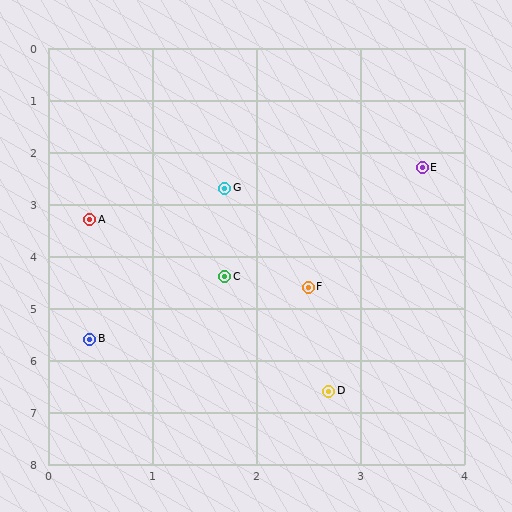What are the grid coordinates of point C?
Point C is at approximately (1.7, 4.4).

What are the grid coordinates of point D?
Point D is at approximately (2.7, 6.6).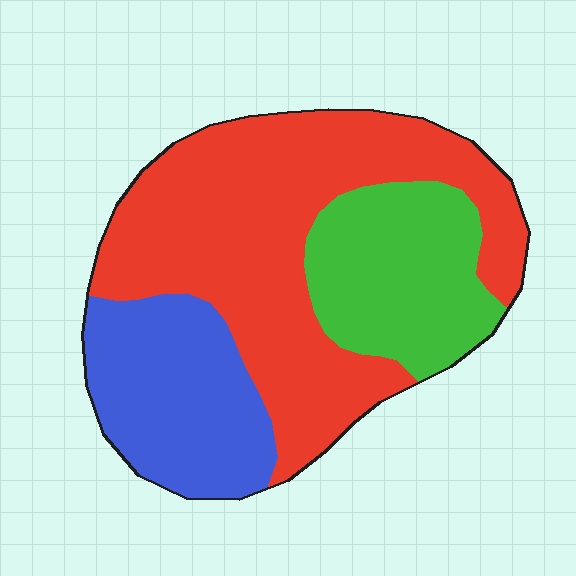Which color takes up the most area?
Red, at roughly 55%.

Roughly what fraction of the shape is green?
Green takes up about one quarter (1/4) of the shape.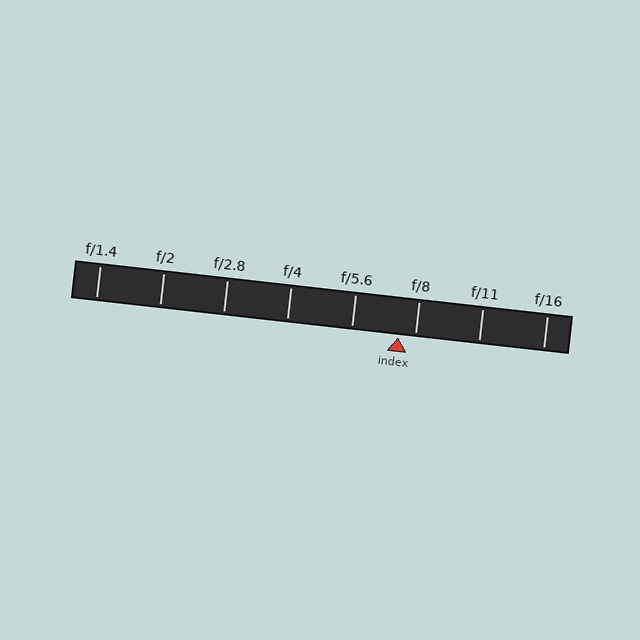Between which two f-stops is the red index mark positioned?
The index mark is between f/5.6 and f/8.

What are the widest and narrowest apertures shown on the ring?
The widest aperture shown is f/1.4 and the narrowest is f/16.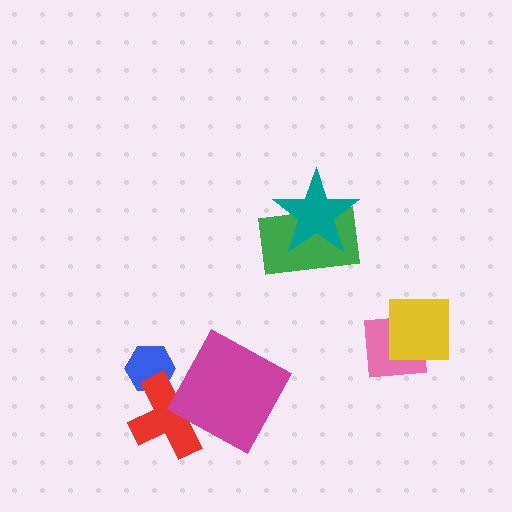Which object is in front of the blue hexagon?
The red cross is in front of the blue hexagon.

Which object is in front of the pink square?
The yellow square is in front of the pink square.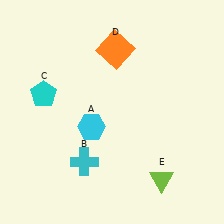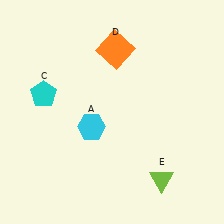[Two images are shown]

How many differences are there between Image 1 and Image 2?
There is 1 difference between the two images.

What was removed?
The cyan cross (B) was removed in Image 2.